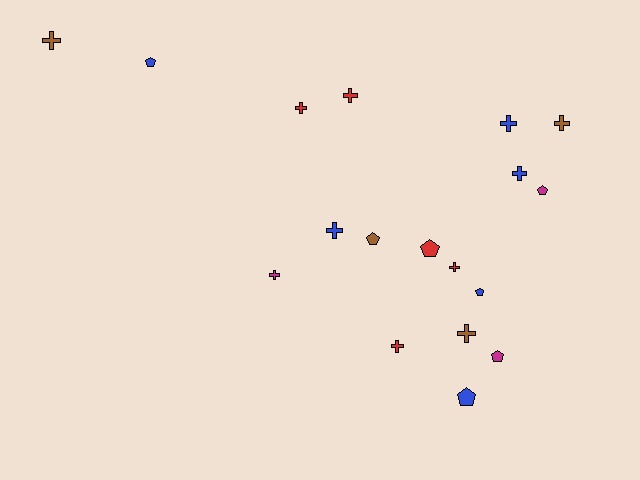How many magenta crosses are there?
There is 1 magenta cross.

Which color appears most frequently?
Blue, with 6 objects.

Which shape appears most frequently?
Cross, with 11 objects.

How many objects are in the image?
There are 18 objects.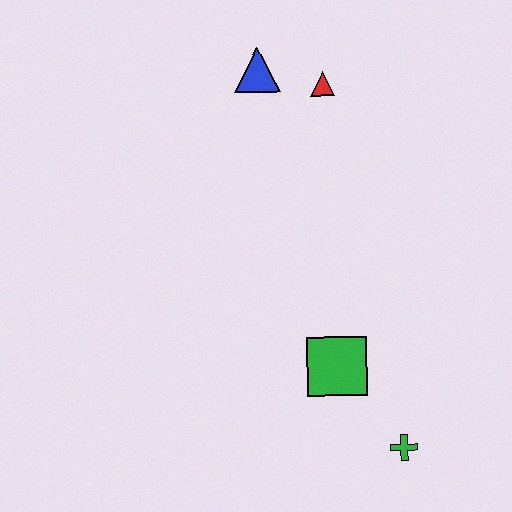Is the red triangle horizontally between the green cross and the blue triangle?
Yes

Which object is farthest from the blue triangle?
The green cross is farthest from the blue triangle.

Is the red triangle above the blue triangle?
No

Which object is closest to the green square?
The green cross is closest to the green square.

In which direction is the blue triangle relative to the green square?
The blue triangle is above the green square.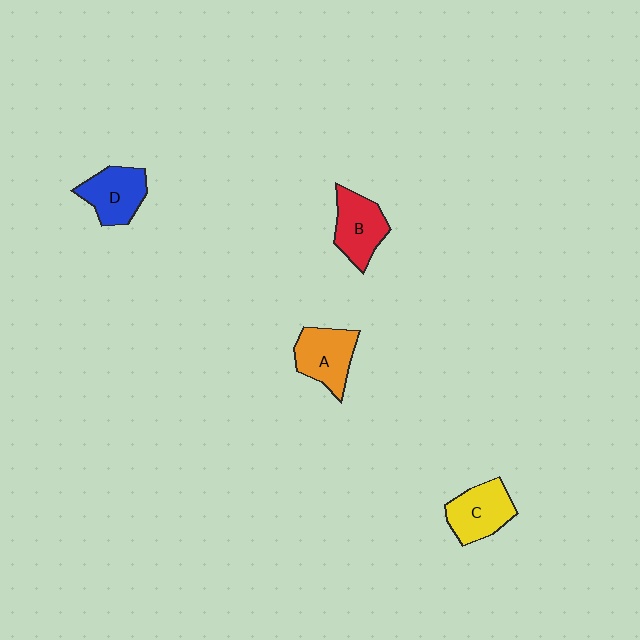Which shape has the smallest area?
Shape D (blue).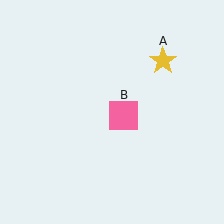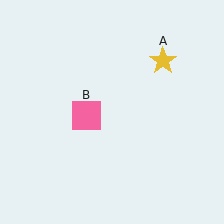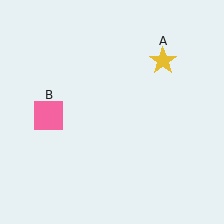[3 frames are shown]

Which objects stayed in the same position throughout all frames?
Yellow star (object A) remained stationary.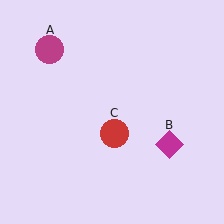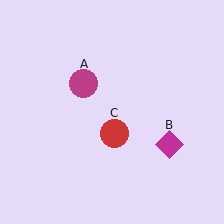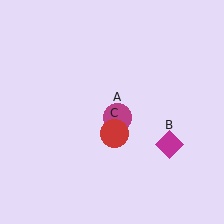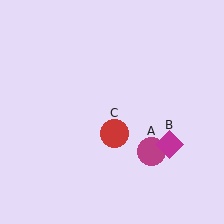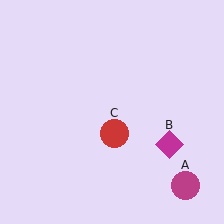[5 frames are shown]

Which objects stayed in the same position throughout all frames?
Magenta diamond (object B) and red circle (object C) remained stationary.